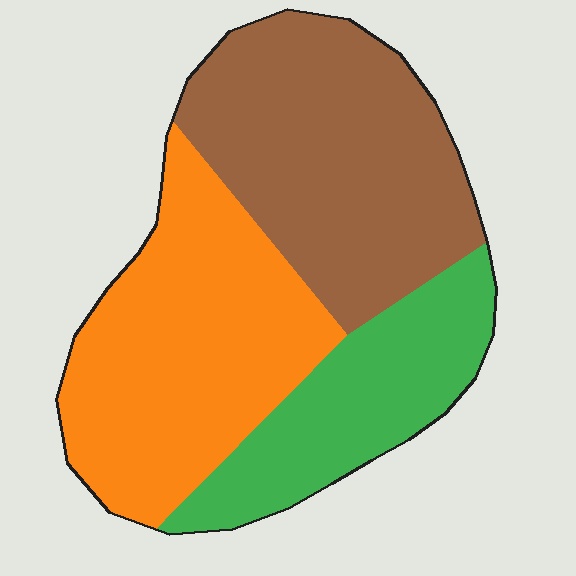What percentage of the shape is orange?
Orange takes up about three eighths (3/8) of the shape.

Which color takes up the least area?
Green, at roughly 25%.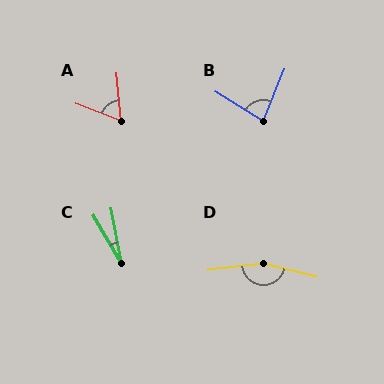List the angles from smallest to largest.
C (19°), A (63°), B (80°), D (159°).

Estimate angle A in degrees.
Approximately 63 degrees.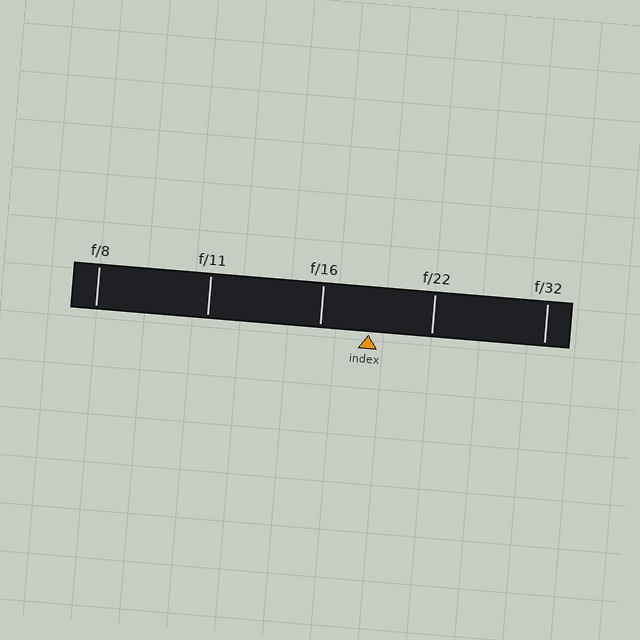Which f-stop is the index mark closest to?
The index mark is closest to f/16.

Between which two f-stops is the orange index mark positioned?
The index mark is between f/16 and f/22.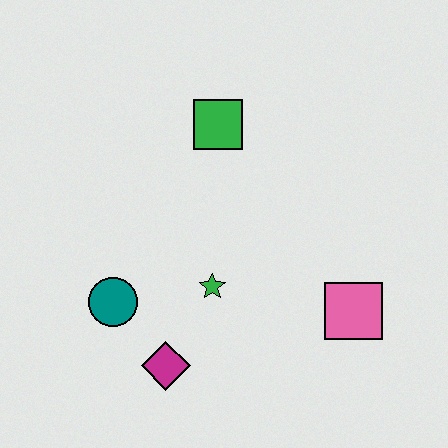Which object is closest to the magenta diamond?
The teal circle is closest to the magenta diamond.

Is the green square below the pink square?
No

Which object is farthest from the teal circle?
The pink square is farthest from the teal circle.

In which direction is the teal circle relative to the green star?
The teal circle is to the left of the green star.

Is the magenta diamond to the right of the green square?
No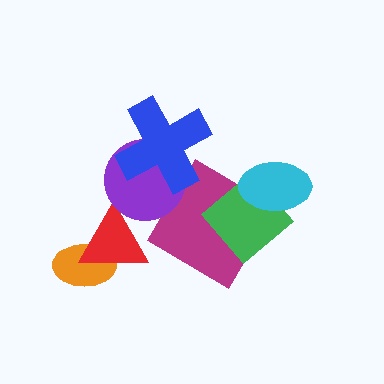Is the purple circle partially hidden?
Yes, it is partially covered by another shape.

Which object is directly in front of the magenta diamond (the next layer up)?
The green diamond is directly in front of the magenta diamond.